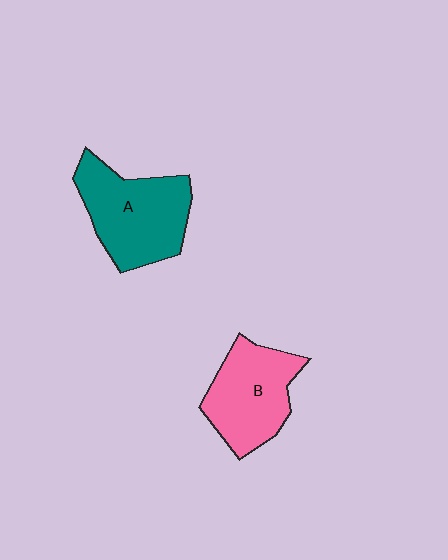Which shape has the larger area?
Shape A (teal).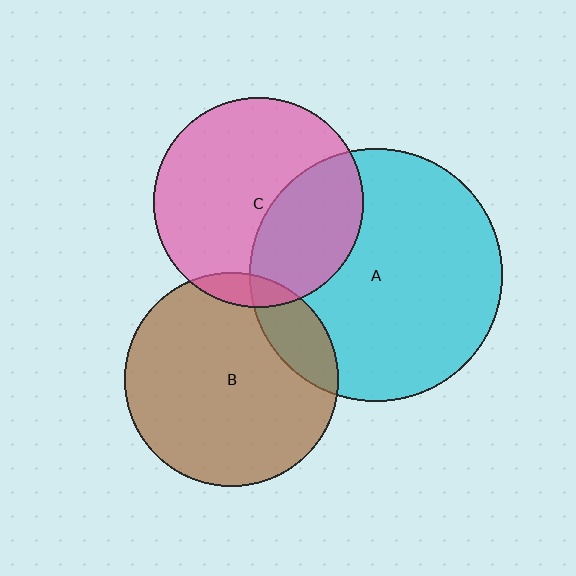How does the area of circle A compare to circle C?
Approximately 1.5 times.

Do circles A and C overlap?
Yes.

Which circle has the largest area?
Circle A (cyan).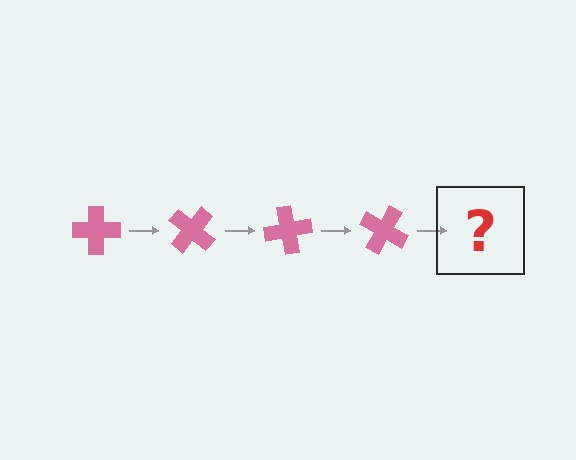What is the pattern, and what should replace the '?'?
The pattern is that the cross rotates 40 degrees each step. The '?' should be a pink cross rotated 160 degrees.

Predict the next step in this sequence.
The next step is a pink cross rotated 160 degrees.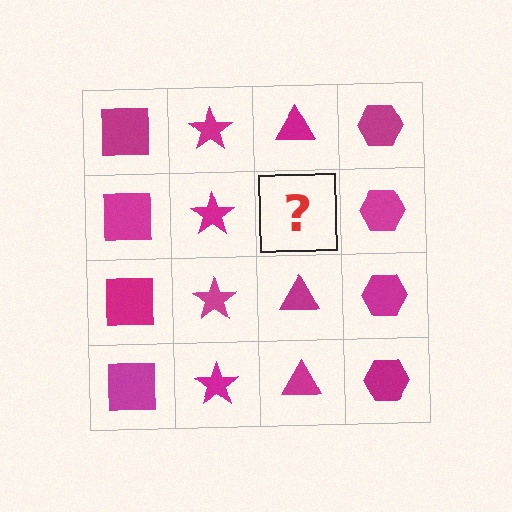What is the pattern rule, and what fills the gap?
The rule is that each column has a consistent shape. The gap should be filled with a magenta triangle.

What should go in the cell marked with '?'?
The missing cell should contain a magenta triangle.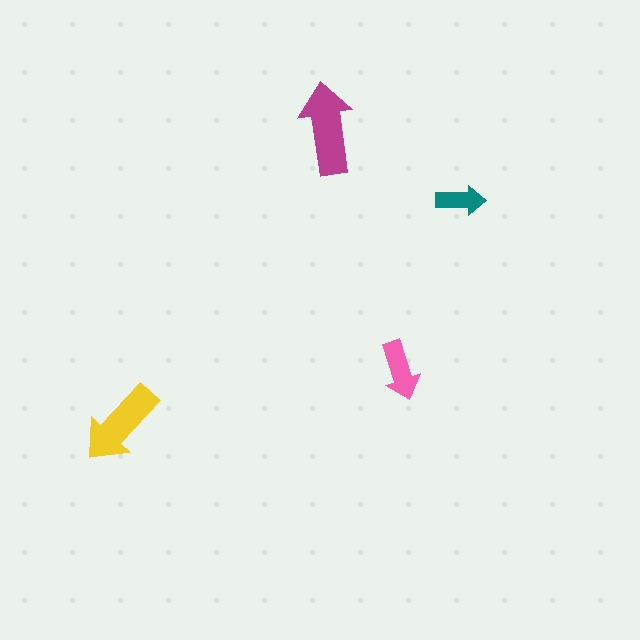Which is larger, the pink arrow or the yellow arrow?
The yellow one.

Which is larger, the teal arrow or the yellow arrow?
The yellow one.